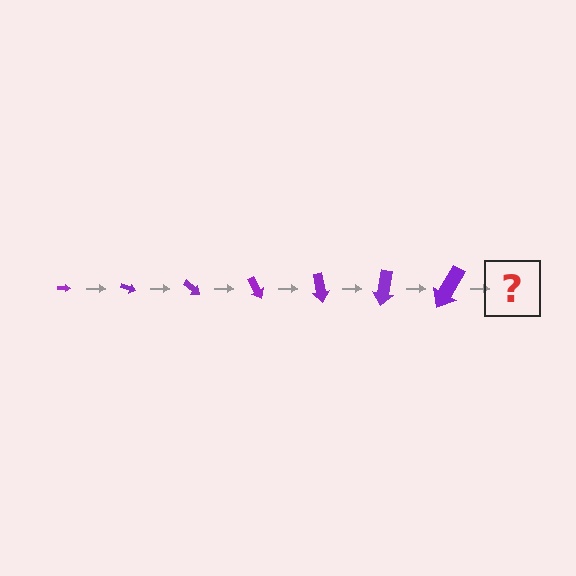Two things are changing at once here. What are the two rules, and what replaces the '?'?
The two rules are that the arrow grows larger each step and it rotates 20 degrees each step. The '?' should be an arrow, larger than the previous one and rotated 140 degrees from the start.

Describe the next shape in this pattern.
It should be an arrow, larger than the previous one and rotated 140 degrees from the start.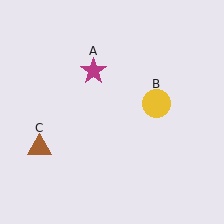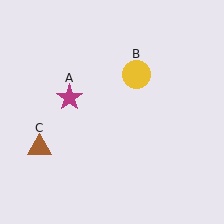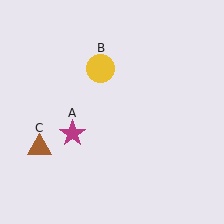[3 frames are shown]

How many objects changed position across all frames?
2 objects changed position: magenta star (object A), yellow circle (object B).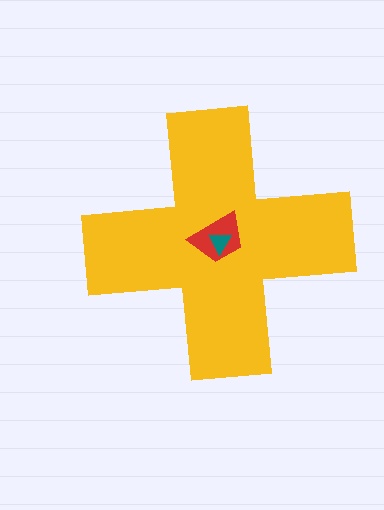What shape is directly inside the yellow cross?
The red trapezoid.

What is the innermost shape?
The teal triangle.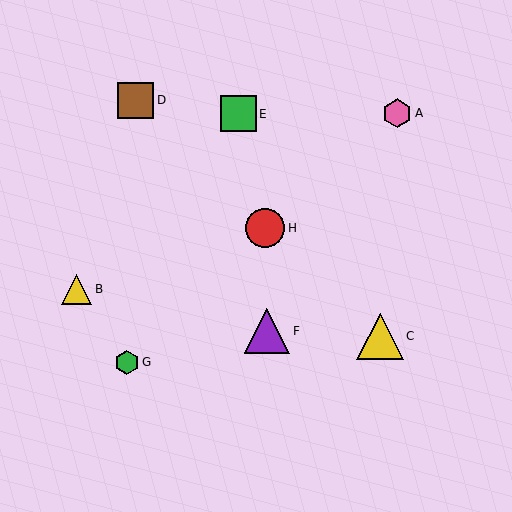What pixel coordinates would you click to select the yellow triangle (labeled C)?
Click at (380, 336) to select the yellow triangle C.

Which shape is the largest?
The yellow triangle (labeled C) is the largest.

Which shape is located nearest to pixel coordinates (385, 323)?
The yellow triangle (labeled C) at (380, 336) is nearest to that location.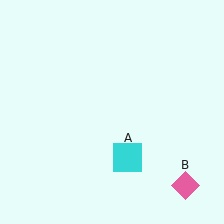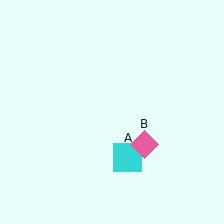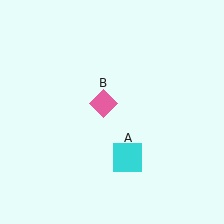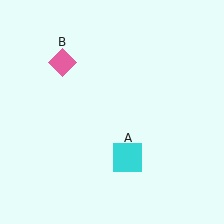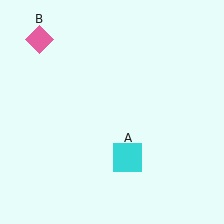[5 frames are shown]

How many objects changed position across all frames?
1 object changed position: pink diamond (object B).